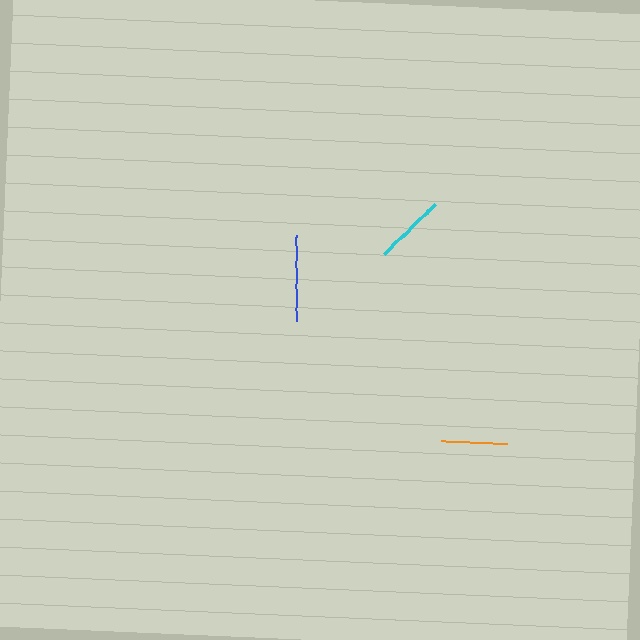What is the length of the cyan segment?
The cyan segment is approximately 72 pixels long.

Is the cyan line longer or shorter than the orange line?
The cyan line is longer than the orange line.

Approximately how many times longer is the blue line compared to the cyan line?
The blue line is approximately 1.2 times the length of the cyan line.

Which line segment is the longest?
The blue line is the longest at approximately 87 pixels.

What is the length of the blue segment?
The blue segment is approximately 87 pixels long.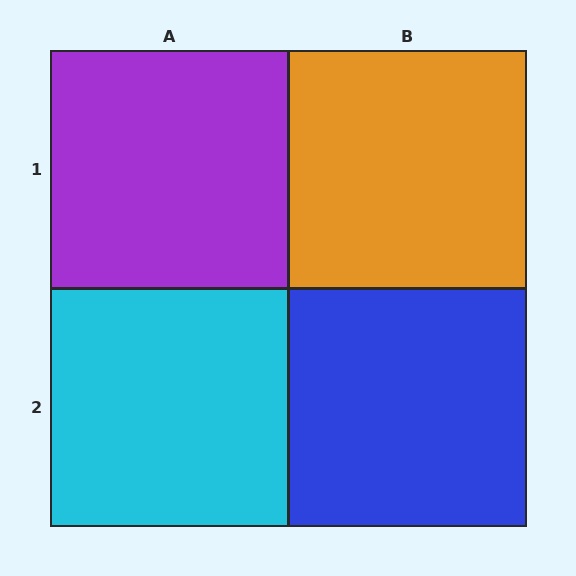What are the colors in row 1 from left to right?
Purple, orange.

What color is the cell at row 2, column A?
Cyan.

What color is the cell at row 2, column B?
Blue.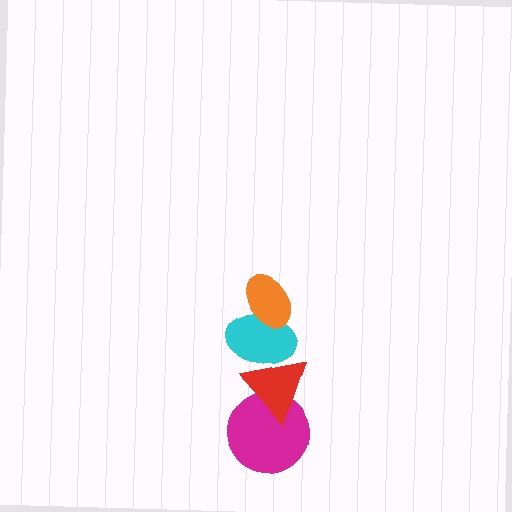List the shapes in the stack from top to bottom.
From top to bottom: the orange ellipse, the cyan ellipse, the red triangle, the magenta circle.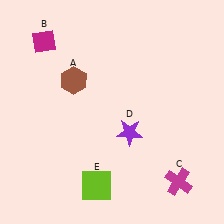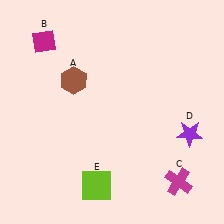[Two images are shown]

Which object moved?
The purple star (D) moved right.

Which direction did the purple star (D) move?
The purple star (D) moved right.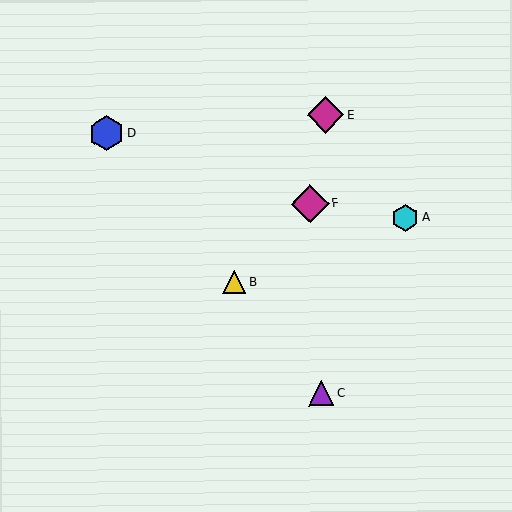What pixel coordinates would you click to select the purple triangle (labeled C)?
Click at (322, 393) to select the purple triangle C.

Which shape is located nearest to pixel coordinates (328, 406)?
The purple triangle (labeled C) at (322, 393) is nearest to that location.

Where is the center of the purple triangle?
The center of the purple triangle is at (322, 393).